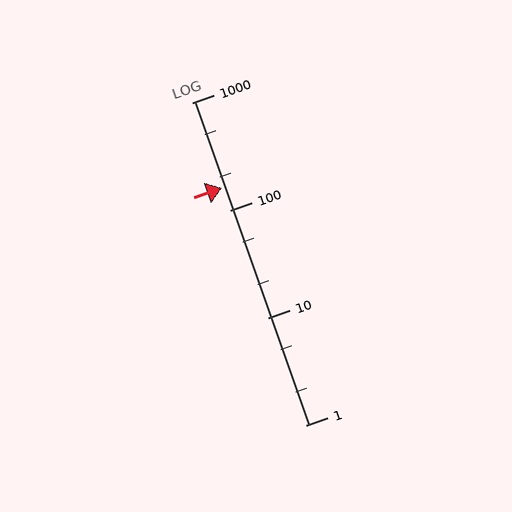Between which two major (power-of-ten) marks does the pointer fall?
The pointer is between 100 and 1000.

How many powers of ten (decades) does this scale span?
The scale spans 3 decades, from 1 to 1000.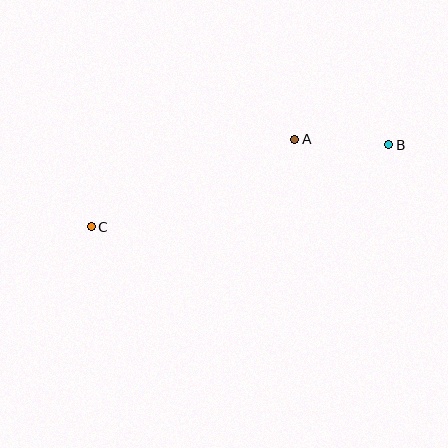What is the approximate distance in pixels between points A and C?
The distance between A and C is approximately 222 pixels.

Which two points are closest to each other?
Points A and B are closest to each other.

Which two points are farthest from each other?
Points B and C are farthest from each other.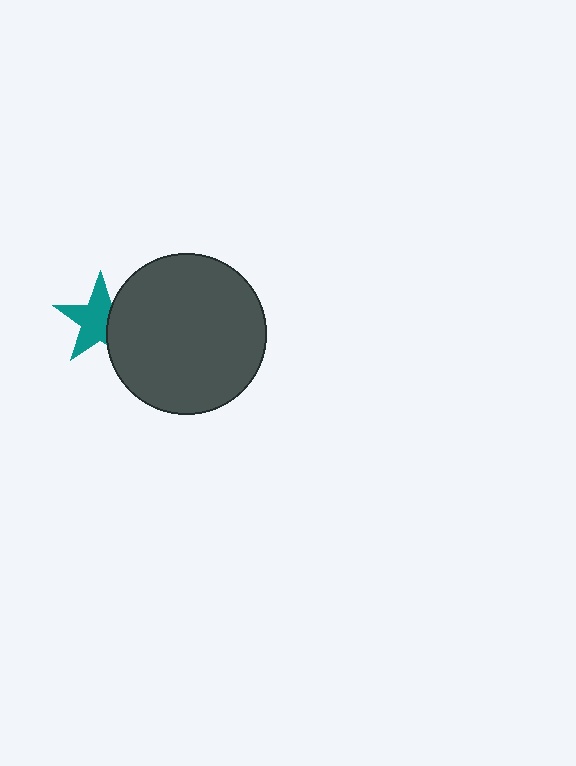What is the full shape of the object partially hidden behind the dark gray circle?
The partially hidden object is a teal star.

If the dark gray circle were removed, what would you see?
You would see the complete teal star.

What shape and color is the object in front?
The object in front is a dark gray circle.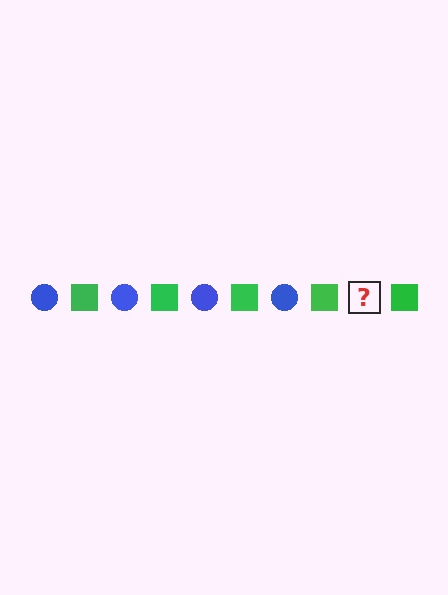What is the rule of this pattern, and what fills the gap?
The rule is that the pattern alternates between blue circle and green square. The gap should be filled with a blue circle.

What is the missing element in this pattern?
The missing element is a blue circle.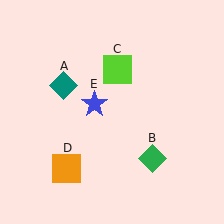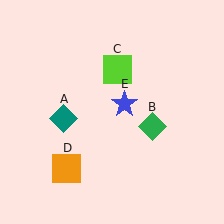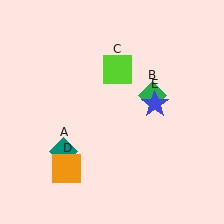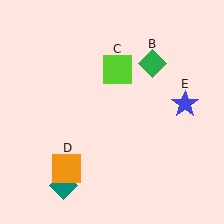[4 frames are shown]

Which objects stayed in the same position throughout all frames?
Lime square (object C) and orange square (object D) remained stationary.